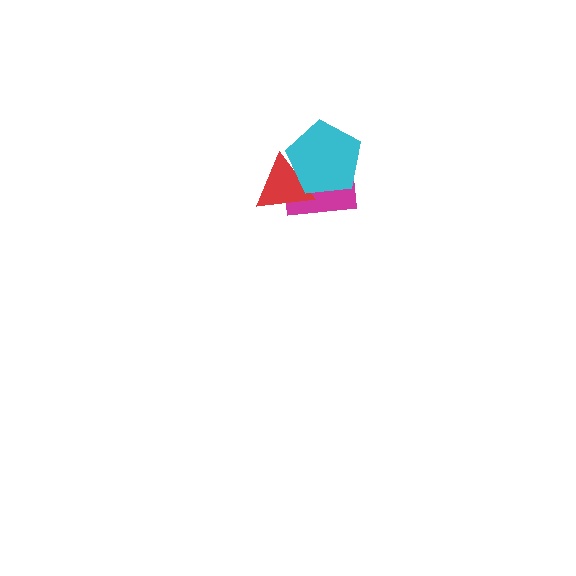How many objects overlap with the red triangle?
2 objects overlap with the red triangle.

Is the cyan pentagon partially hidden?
No, no other shape covers it.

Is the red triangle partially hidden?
Yes, it is partially covered by another shape.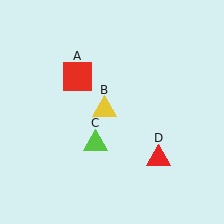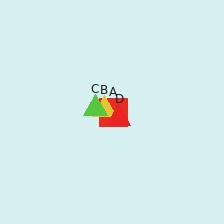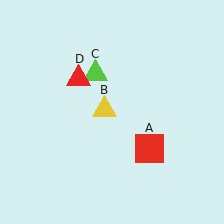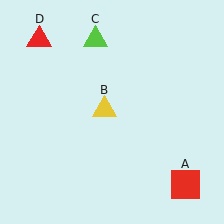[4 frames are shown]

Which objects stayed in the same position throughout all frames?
Yellow triangle (object B) remained stationary.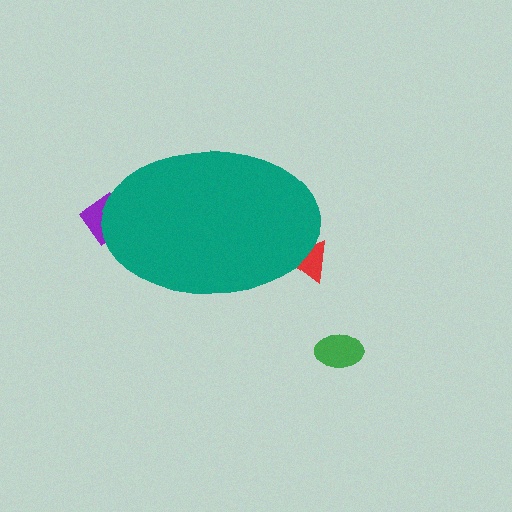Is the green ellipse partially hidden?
No, the green ellipse is fully visible.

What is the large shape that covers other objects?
A teal ellipse.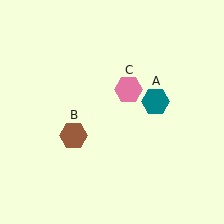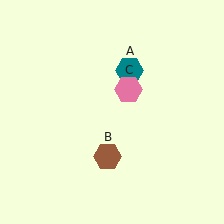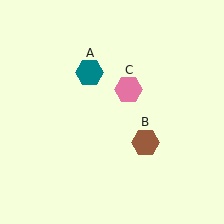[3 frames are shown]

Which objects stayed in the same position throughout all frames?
Pink hexagon (object C) remained stationary.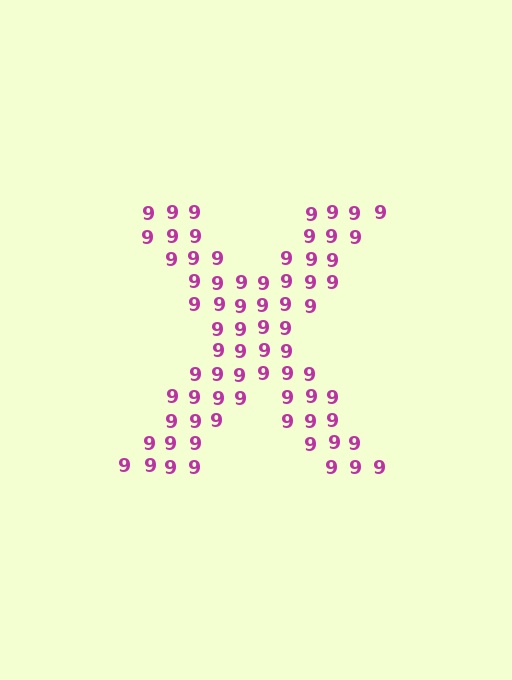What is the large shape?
The large shape is the letter X.